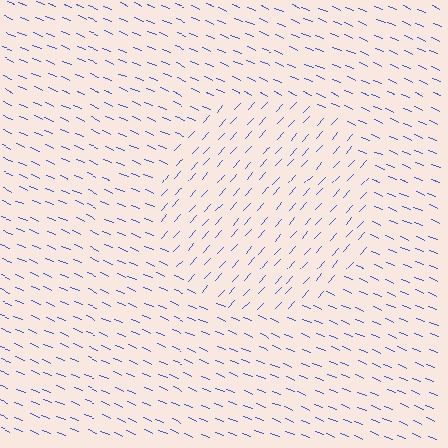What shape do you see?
I see a circle.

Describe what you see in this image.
The image is filled with small blue line segments. A circle region in the image has lines oriented differently from the surrounding lines, creating a visible texture boundary.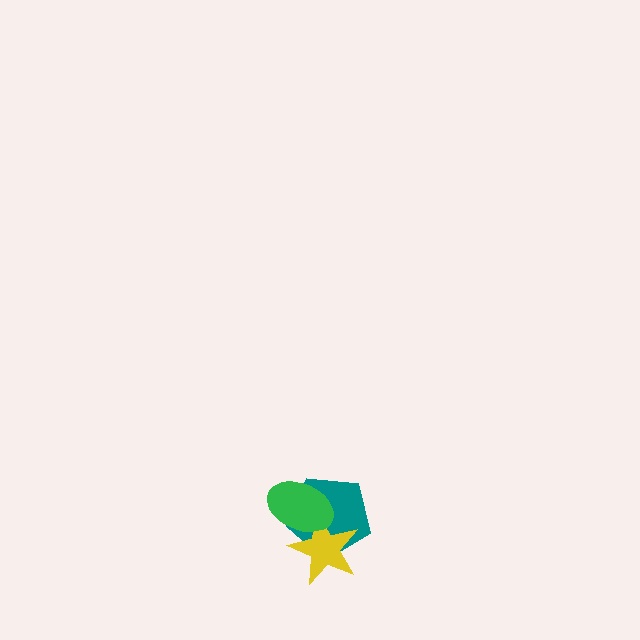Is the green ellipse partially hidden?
No, no other shape covers it.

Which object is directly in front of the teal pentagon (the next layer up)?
The yellow star is directly in front of the teal pentagon.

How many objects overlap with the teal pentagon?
2 objects overlap with the teal pentagon.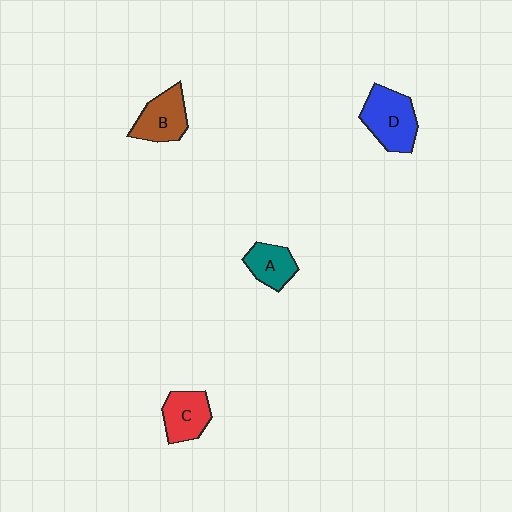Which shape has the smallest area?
Shape A (teal).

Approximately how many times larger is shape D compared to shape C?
Approximately 1.3 times.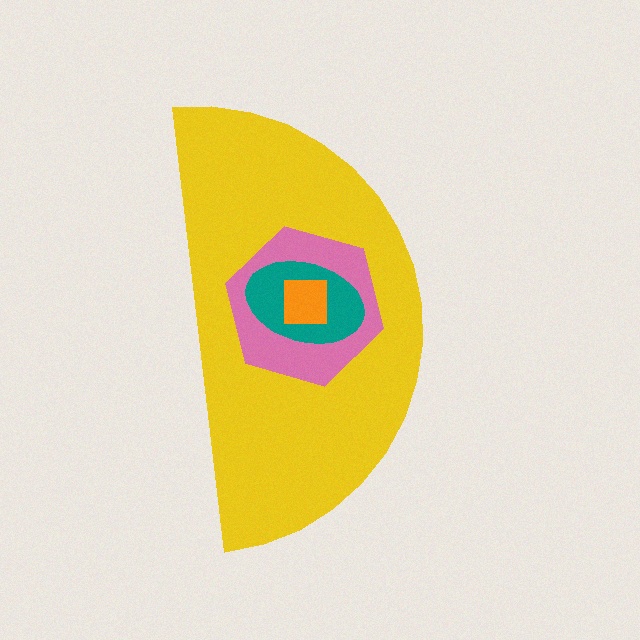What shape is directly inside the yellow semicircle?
The pink hexagon.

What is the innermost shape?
The orange square.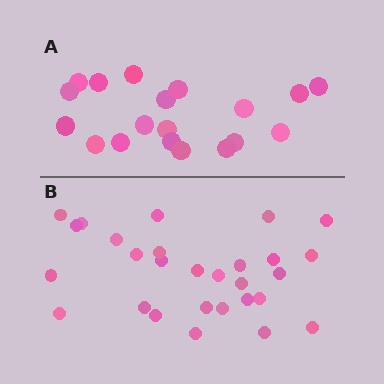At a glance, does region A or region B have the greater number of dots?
Region B (the bottom region) has more dots.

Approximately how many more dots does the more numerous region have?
Region B has roughly 8 or so more dots than region A.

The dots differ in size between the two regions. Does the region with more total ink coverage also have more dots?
No. Region A has more total ink coverage because its dots are larger, but region B actually contains more individual dots. Total area can be misleading — the number of items is what matters here.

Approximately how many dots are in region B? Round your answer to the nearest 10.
About 30 dots. (The exact count is 28, which rounds to 30.)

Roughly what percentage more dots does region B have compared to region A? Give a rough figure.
About 45% more.